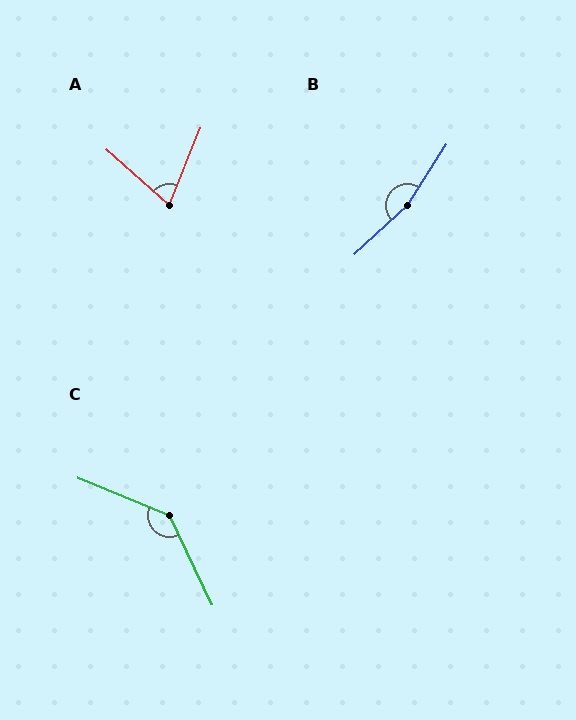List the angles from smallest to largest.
A (70°), C (138°), B (165°).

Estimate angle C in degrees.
Approximately 138 degrees.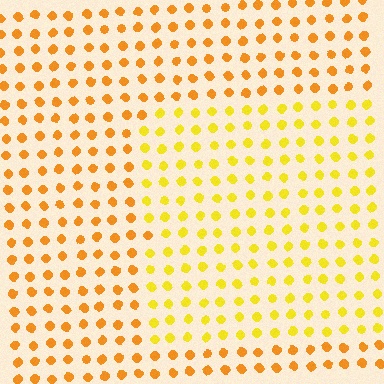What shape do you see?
I see a rectangle.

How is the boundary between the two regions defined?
The boundary is defined purely by a slight shift in hue (about 24 degrees). Spacing, size, and orientation are identical on both sides.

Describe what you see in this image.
The image is filled with small orange elements in a uniform arrangement. A rectangle-shaped region is visible where the elements are tinted to a slightly different hue, forming a subtle color boundary.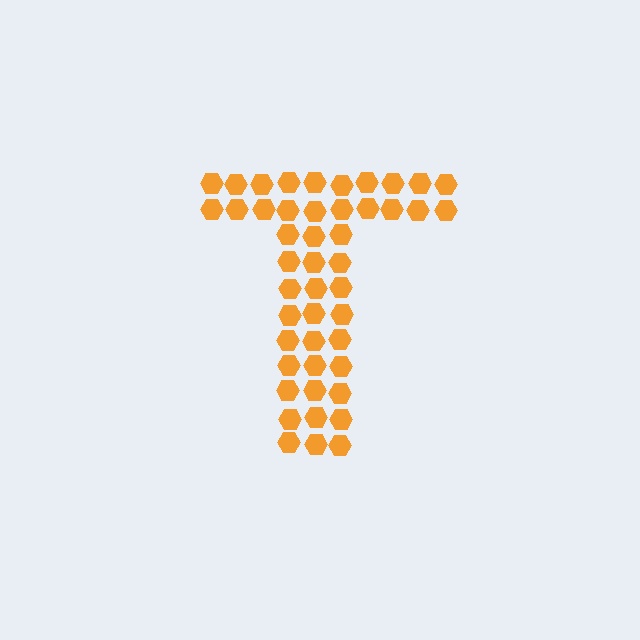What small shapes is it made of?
It is made of small hexagons.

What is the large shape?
The large shape is the letter T.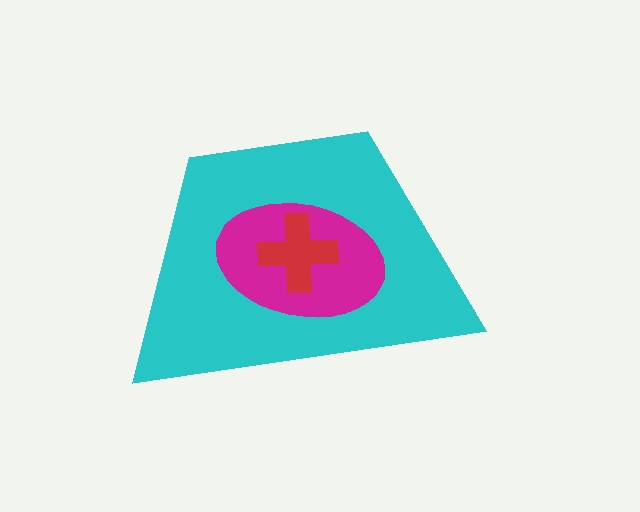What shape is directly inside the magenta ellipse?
The red cross.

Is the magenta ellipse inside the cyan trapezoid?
Yes.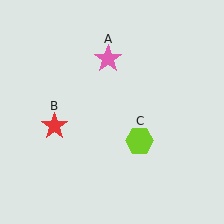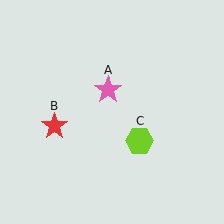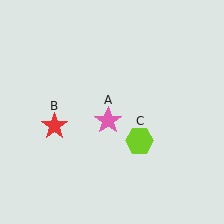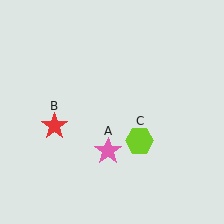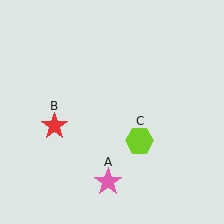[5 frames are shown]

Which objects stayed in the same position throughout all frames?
Red star (object B) and lime hexagon (object C) remained stationary.